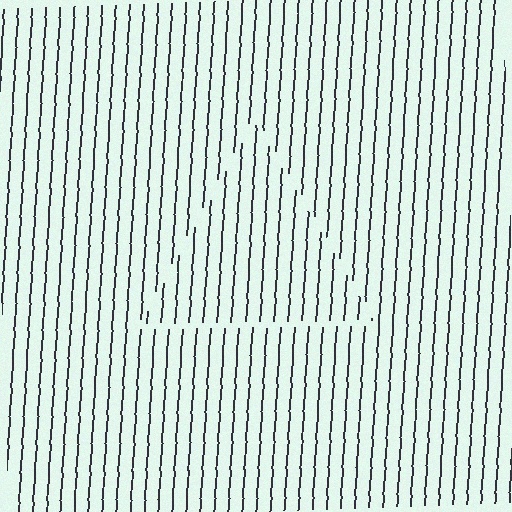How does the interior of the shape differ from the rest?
The interior of the shape contains the same grating, shifted by half a period — the contour is defined by the phase discontinuity where line-ends from the inner and outer gratings abut.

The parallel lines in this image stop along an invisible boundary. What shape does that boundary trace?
An illusory triangle. The interior of the shape contains the same grating, shifted by half a period — the contour is defined by the phase discontinuity where line-ends from the inner and outer gratings abut.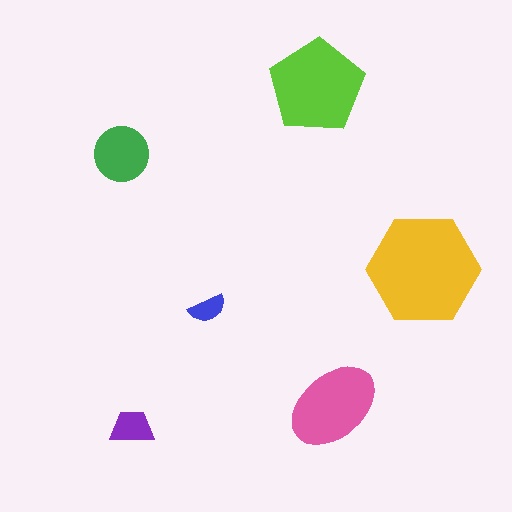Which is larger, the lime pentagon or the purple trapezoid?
The lime pentagon.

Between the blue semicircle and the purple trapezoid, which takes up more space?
The purple trapezoid.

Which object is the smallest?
The blue semicircle.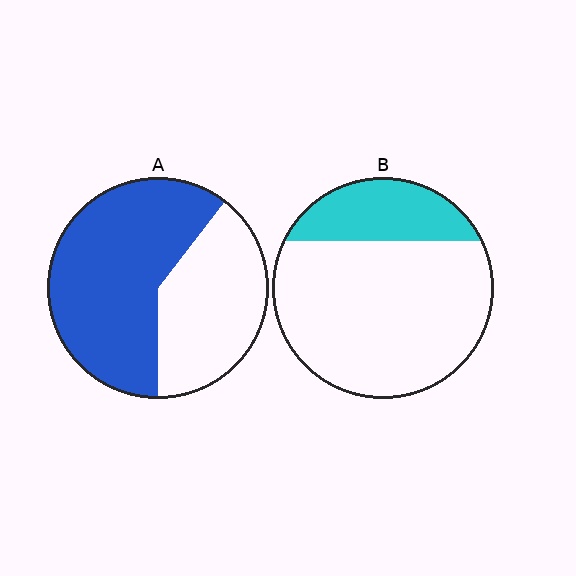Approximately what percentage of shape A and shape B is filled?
A is approximately 60% and B is approximately 25%.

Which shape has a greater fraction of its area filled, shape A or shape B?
Shape A.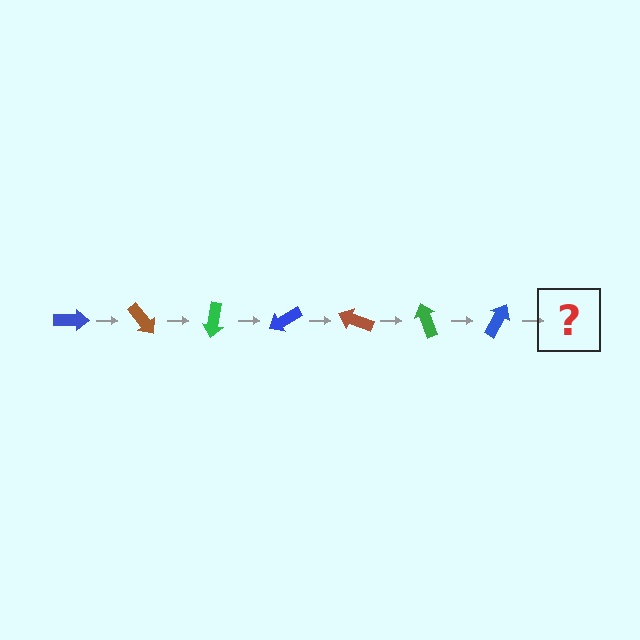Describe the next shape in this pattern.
It should be a brown arrow, rotated 350 degrees from the start.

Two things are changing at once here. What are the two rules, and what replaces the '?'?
The two rules are that it rotates 50 degrees each step and the color cycles through blue, brown, and green. The '?' should be a brown arrow, rotated 350 degrees from the start.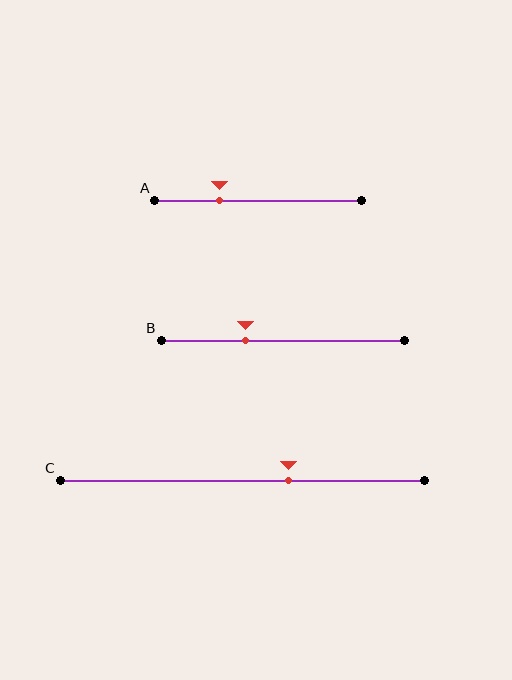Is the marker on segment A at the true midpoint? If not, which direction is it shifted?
No, the marker on segment A is shifted to the left by about 19% of the segment length.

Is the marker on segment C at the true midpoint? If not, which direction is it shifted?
No, the marker on segment C is shifted to the right by about 13% of the segment length.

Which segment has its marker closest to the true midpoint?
Segment C has its marker closest to the true midpoint.